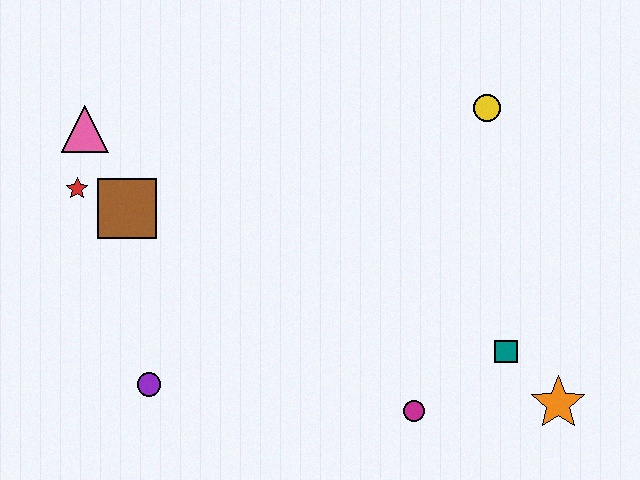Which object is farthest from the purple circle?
The yellow circle is farthest from the purple circle.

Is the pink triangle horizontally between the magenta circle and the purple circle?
No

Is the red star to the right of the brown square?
No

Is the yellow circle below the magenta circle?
No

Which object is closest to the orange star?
The teal square is closest to the orange star.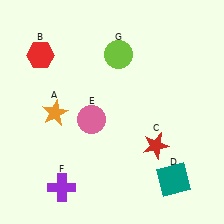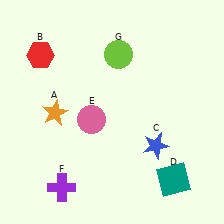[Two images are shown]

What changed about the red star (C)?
In Image 1, C is red. In Image 2, it changed to blue.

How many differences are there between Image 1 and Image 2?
There is 1 difference between the two images.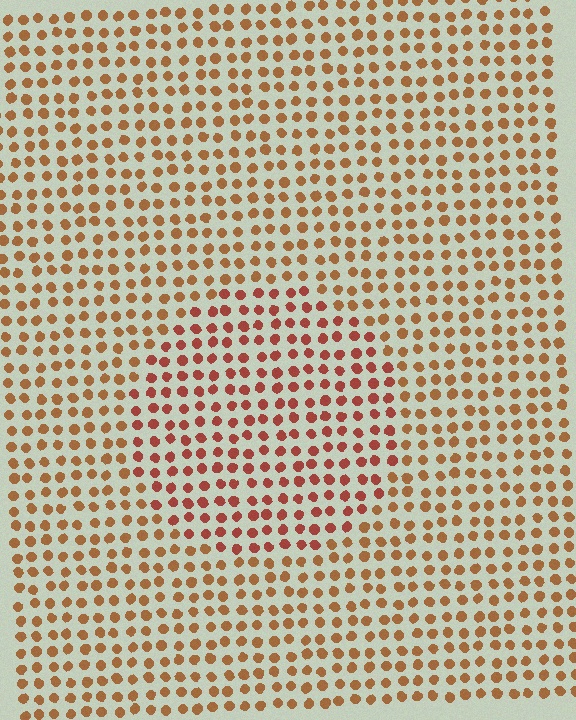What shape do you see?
I see a circle.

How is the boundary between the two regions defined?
The boundary is defined purely by a slight shift in hue (about 23 degrees). Spacing, size, and orientation are identical on both sides.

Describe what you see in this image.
The image is filled with small brown elements in a uniform arrangement. A circle-shaped region is visible where the elements are tinted to a slightly different hue, forming a subtle color boundary.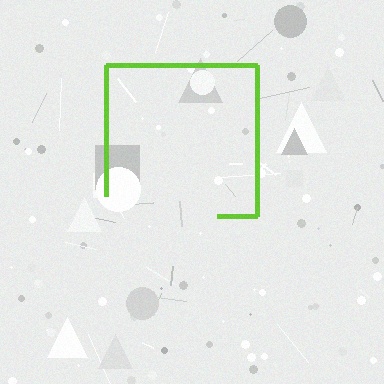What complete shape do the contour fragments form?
The contour fragments form a square.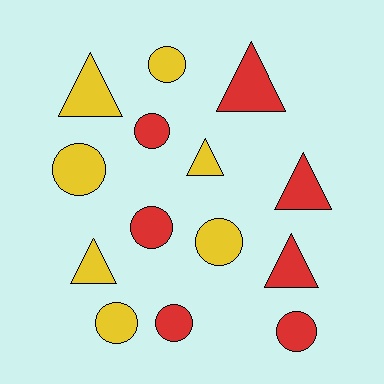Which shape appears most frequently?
Circle, with 8 objects.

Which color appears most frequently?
Red, with 7 objects.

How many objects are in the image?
There are 14 objects.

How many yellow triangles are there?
There are 3 yellow triangles.